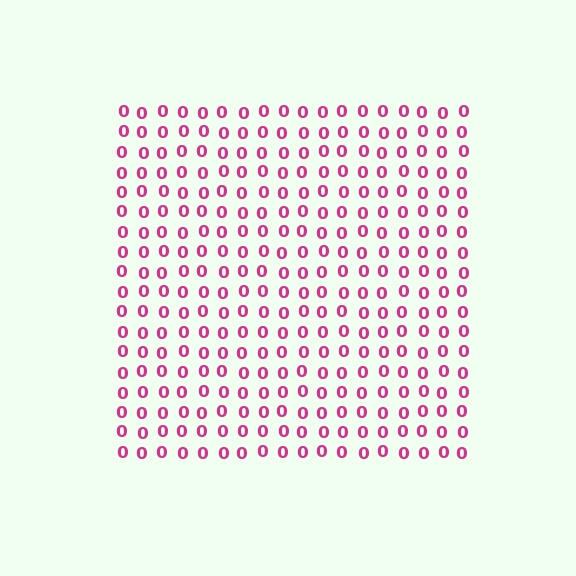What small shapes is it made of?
It is made of small digit 0's.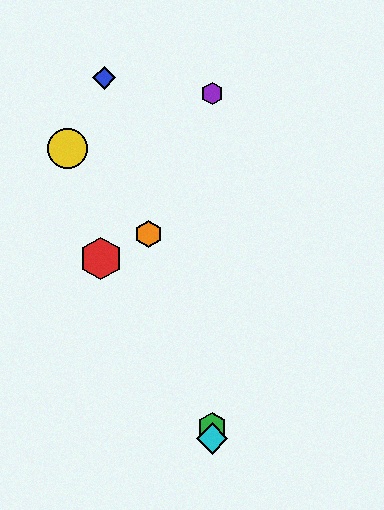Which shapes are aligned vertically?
The green hexagon, the purple hexagon, the cyan diamond are aligned vertically.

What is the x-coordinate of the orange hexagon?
The orange hexagon is at x≈149.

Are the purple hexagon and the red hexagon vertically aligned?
No, the purple hexagon is at x≈212 and the red hexagon is at x≈101.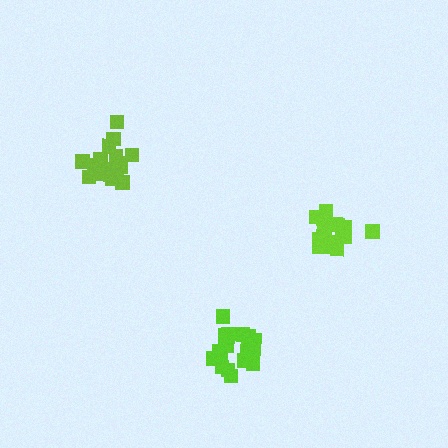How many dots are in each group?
Group 1: 19 dots, Group 2: 19 dots, Group 3: 17 dots (55 total).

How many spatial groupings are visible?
There are 3 spatial groupings.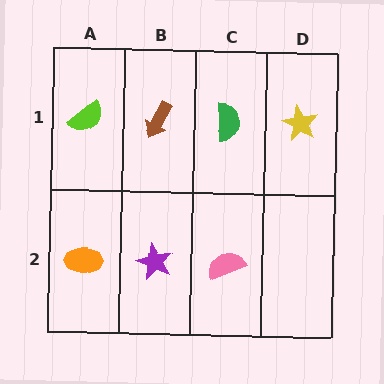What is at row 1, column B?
A brown arrow.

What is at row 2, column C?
A pink semicircle.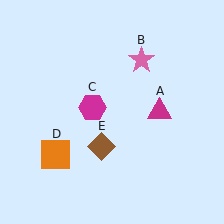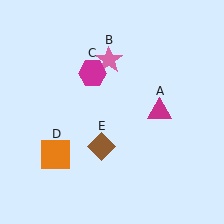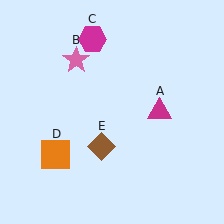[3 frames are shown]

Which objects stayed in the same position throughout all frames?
Magenta triangle (object A) and orange square (object D) and brown diamond (object E) remained stationary.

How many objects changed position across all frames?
2 objects changed position: pink star (object B), magenta hexagon (object C).